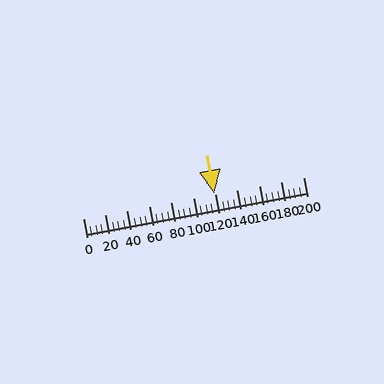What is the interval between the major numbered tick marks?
The major tick marks are spaced 20 units apart.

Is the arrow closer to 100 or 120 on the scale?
The arrow is closer to 120.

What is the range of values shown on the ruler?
The ruler shows values from 0 to 200.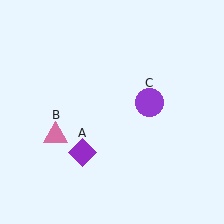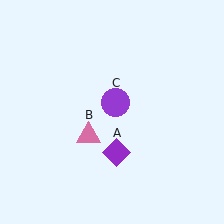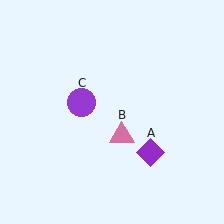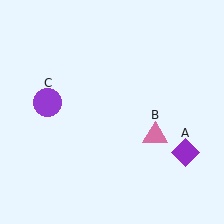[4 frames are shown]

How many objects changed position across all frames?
3 objects changed position: purple diamond (object A), pink triangle (object B), purple circle (object C).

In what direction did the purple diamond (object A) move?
The purple diamond (object A) moved right.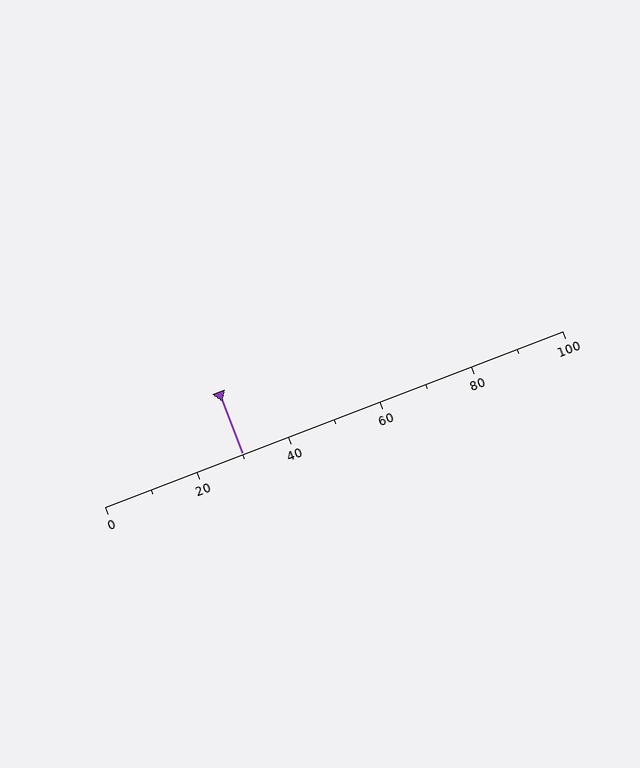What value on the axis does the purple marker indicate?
The marker indicates approximately 30.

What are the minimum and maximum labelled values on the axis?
The axis runs from 0 to 100.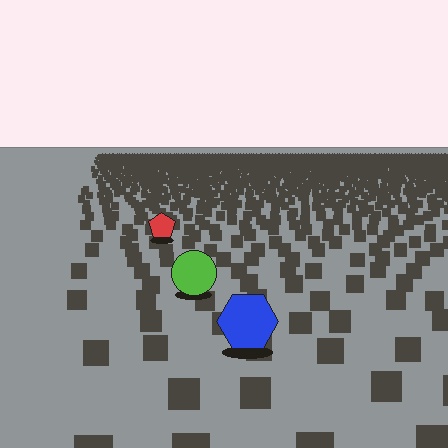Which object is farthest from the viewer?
The red pentagon is farthest from the viewer. It appears smaller and the ground texture around it is denser.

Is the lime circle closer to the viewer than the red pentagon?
Yes. The lime circle is closer — you can tell from the texture gradient: the ground texture is coarser near it.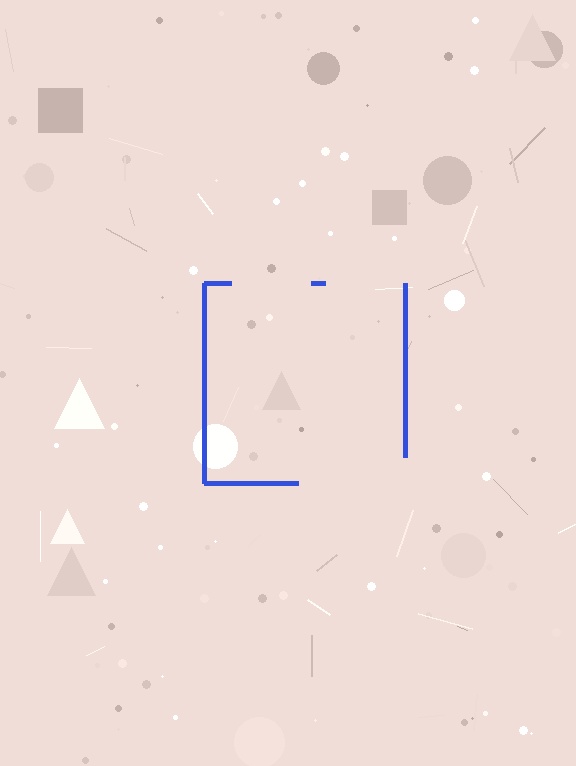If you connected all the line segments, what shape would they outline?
They would outline a square.